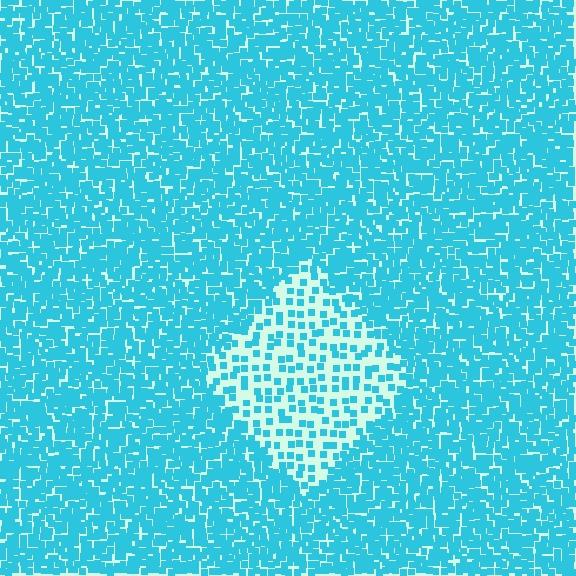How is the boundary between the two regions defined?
The boundary is defined by a change in element density (approximately 2.7x ratio). All elements are the same color, size, and shape.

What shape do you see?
I see a diamond.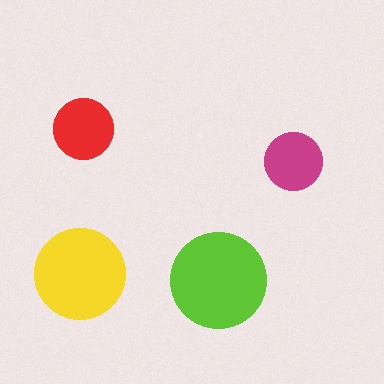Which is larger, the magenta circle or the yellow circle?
The yellow one.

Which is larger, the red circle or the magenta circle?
The red one.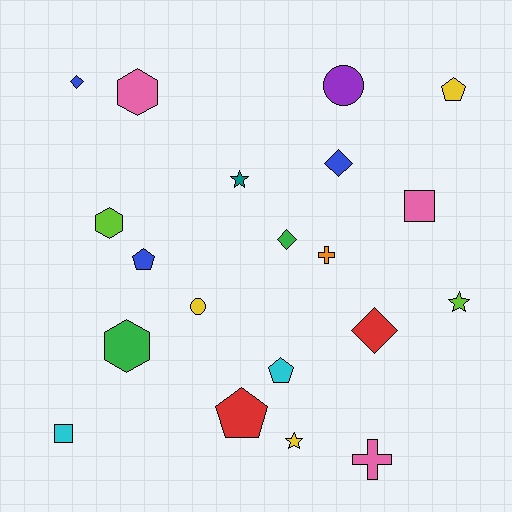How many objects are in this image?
There are 20 objects.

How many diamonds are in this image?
There are 4 diamonds.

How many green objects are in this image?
There are 2 green objects.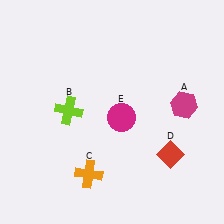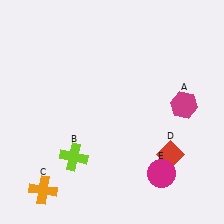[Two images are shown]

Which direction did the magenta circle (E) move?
The magenta circle (E) moved down.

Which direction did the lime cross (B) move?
The lime cross (B) moved down.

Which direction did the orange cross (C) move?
The orange cross (C) moved left.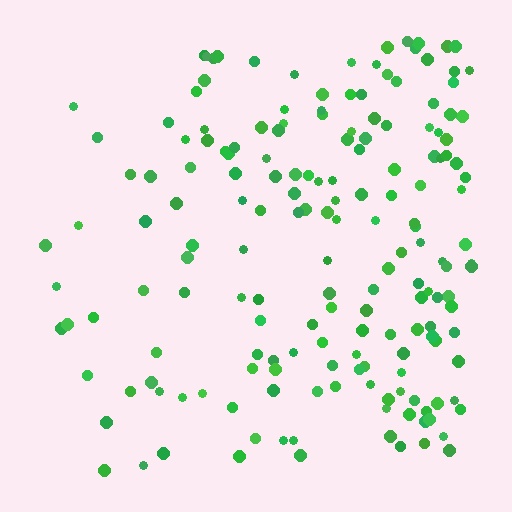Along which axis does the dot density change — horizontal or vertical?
Horizontal.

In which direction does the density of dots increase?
From left to right, with the right side densest.